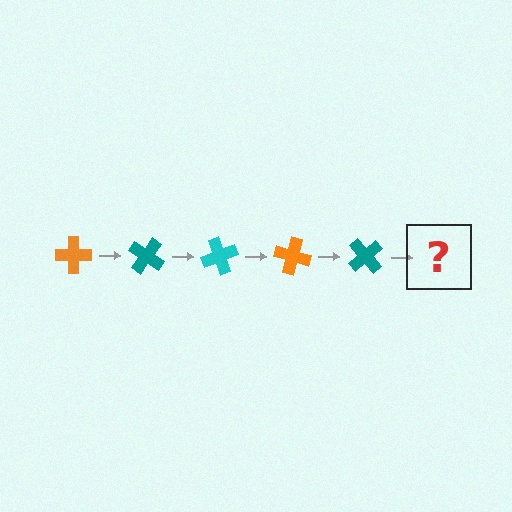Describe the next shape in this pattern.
It should be a cyan cross, rotated 175 degrees from the start.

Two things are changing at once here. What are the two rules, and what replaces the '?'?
The two rules are that it rotates 35 degrees each step and the color cycles through orange, teal, and cyan. The '?' should be a cyan cross, rotated 175 degrees from the start.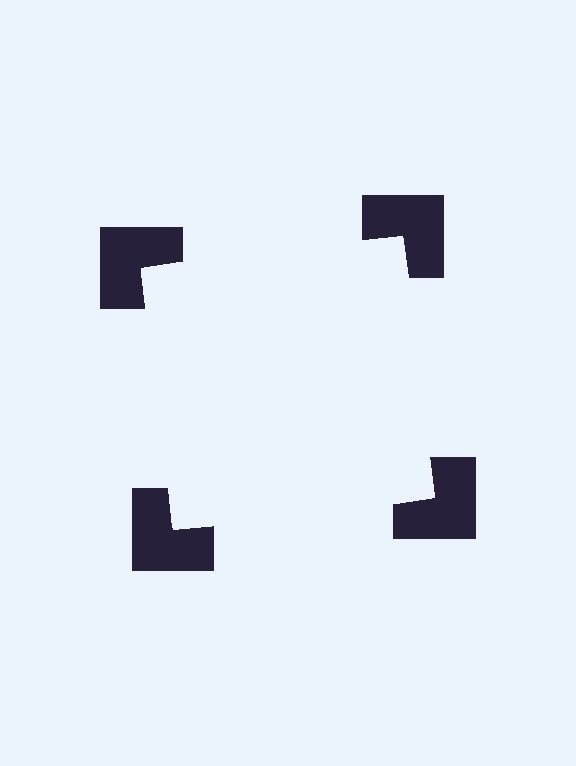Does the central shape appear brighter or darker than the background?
It typically appears slightly brighter than the background, even though no actual brightness change is drawn.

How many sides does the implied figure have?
4 sides.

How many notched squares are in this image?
There are 4 — one at each vertex of the illusory square.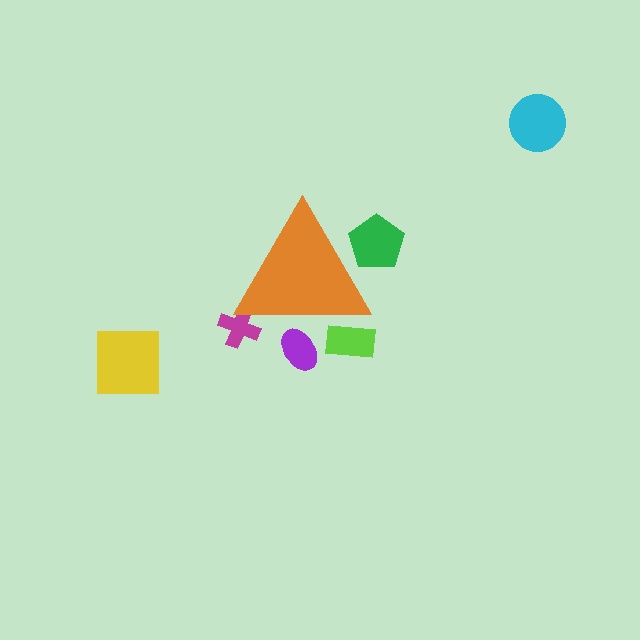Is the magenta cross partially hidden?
Yes, the magenta cross is partially hidden behind the orange triangle.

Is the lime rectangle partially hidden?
Yes, the lime rectangle is partially hidden behind the orange triangle.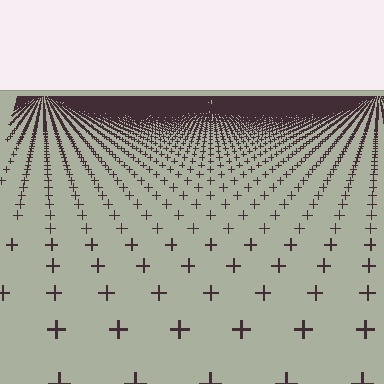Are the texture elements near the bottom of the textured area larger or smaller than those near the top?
Larger. Near the bottom, elements are closer to the viewer and appear at a bigger on-screen size.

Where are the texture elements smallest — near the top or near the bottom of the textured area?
Near the top.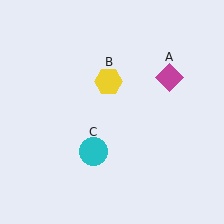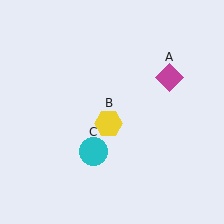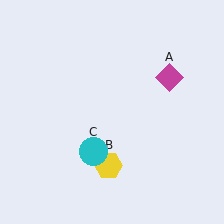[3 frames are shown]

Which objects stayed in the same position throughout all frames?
Magenta diamond (object A) and cyan circle (object C) remained stationary.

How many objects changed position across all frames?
1 object changed position: yellow hexagon (object B).